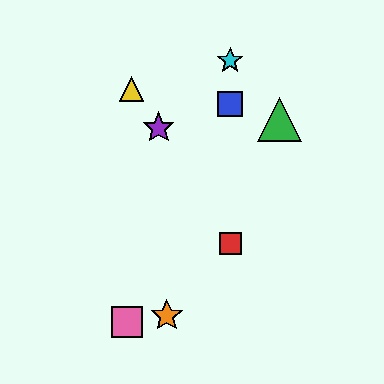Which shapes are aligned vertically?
The red square, the blue square, the cyan star are aligned vertically.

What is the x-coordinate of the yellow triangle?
The yellow triangle is at x≈131.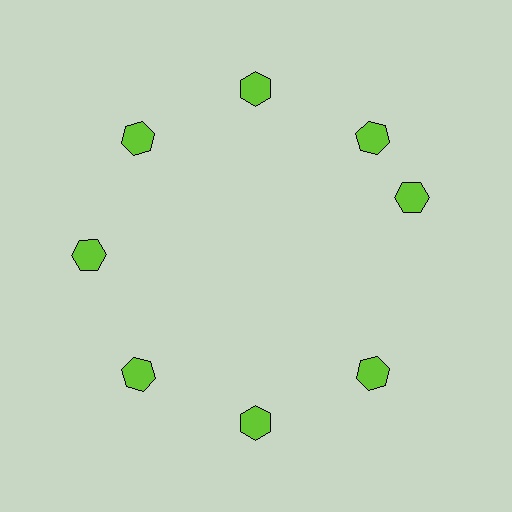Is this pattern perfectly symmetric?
No. The 8 lime hexagons are arranged in a ring, but one element near the 3 o'clock position is rotated out of alignment along the ring, breaking the 8-fold rotational symmetry.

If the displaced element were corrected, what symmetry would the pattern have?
It would have 8-fold rotational symmetry — the pattern would map onto itself every 45 degrees.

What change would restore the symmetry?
The symmetry would be restored by rotating it back into even spacing with its neighbors so that all 8 hexagons sit at equal angles and equal distance from the center.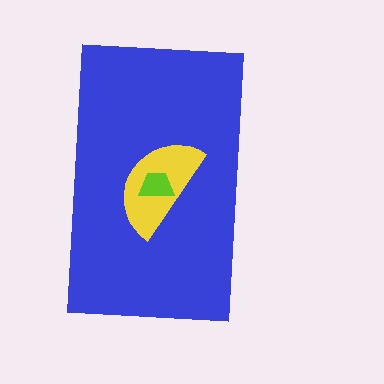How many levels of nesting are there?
3.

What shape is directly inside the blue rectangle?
The yellow semicircle.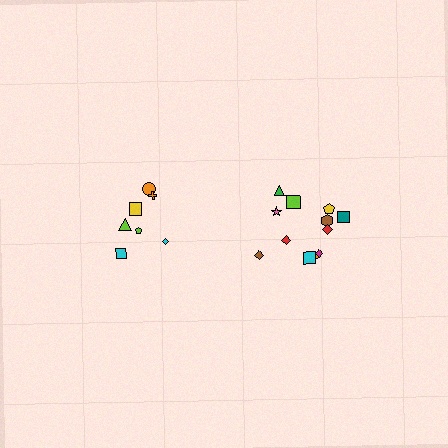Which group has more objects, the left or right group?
The right group.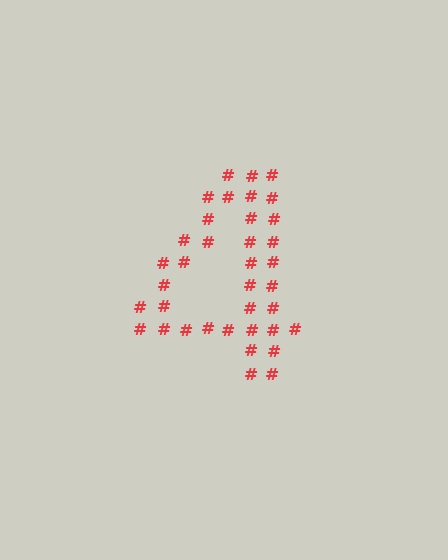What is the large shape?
The large shape is the digit 4.